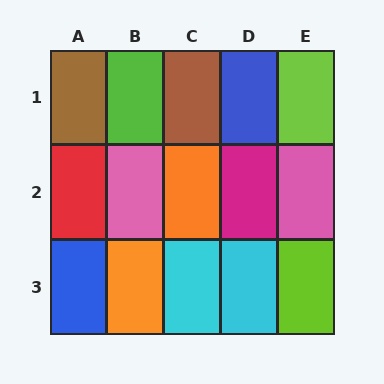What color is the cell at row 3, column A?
Blue.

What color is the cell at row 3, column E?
Lime.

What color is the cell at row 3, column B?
Orange.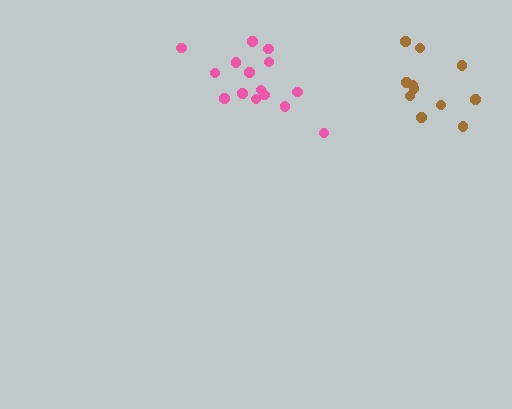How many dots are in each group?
Group 1: 11 dots, Group 2: 15 dots (26 total).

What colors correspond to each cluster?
The clusters are colored: brown, pink.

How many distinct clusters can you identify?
There are 2 distinct clusters.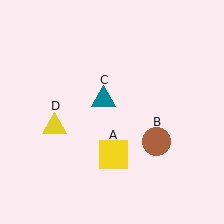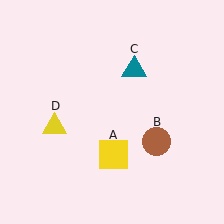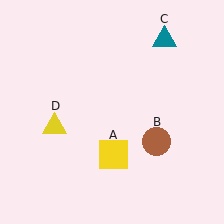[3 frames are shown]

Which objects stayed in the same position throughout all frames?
Yellow square (object A) and brown circle (object B) and yellow triangle (object D) remained stationary.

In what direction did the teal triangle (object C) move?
The teal triangle (object C) moved up and to the right.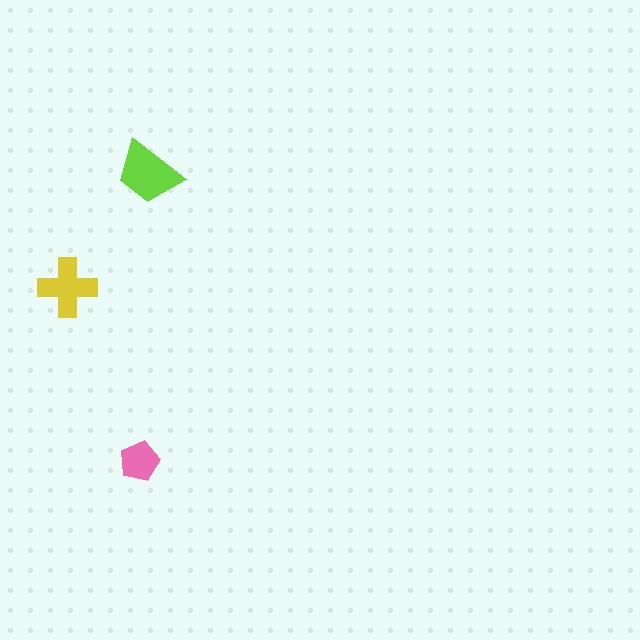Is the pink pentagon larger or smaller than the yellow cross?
Smaller.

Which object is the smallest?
The pink pentagon.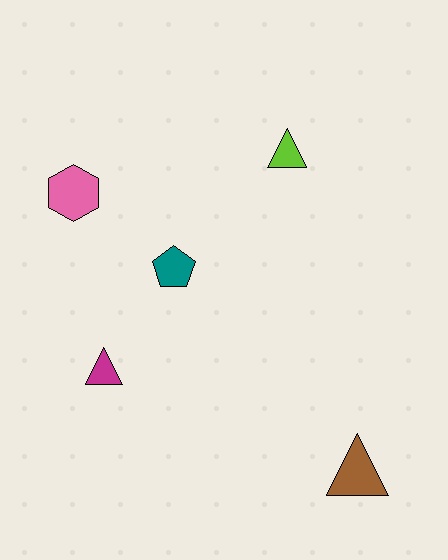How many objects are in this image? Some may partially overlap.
There are 5 objects.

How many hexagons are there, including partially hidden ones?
There is 1 hexagon.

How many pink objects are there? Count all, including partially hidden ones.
There is 1 pink object.